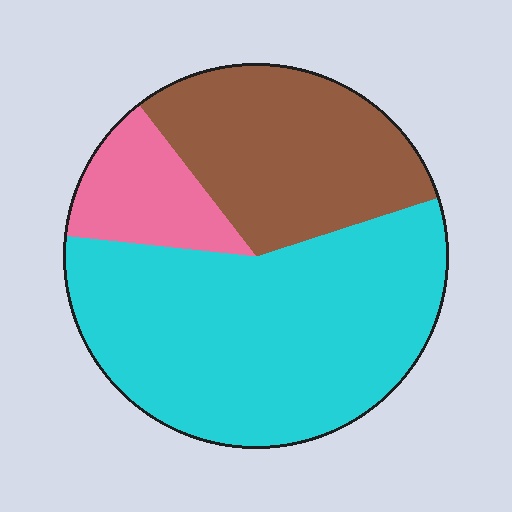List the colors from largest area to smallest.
From largest to smallest: cyan, brown, pink.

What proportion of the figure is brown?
Brown covers roughly 30% of the figure.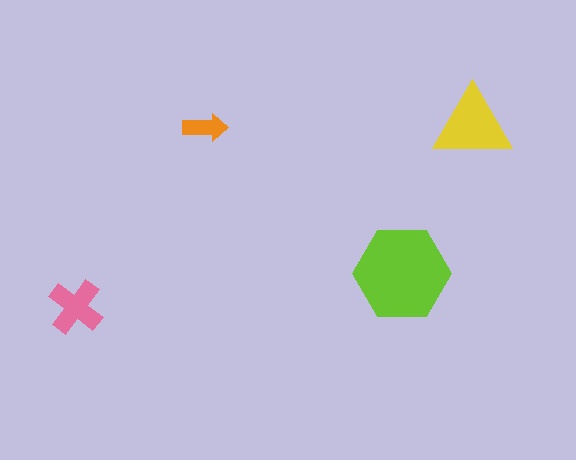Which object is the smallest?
The orange arrow.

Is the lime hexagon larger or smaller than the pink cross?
Larger.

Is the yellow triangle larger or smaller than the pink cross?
Larger.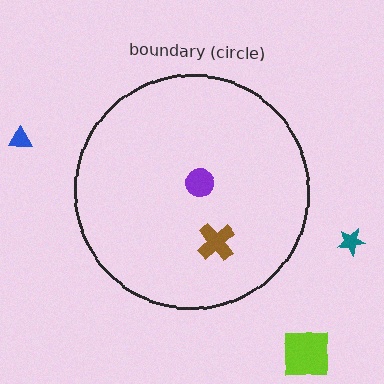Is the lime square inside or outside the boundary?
Outside.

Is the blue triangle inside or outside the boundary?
Outside.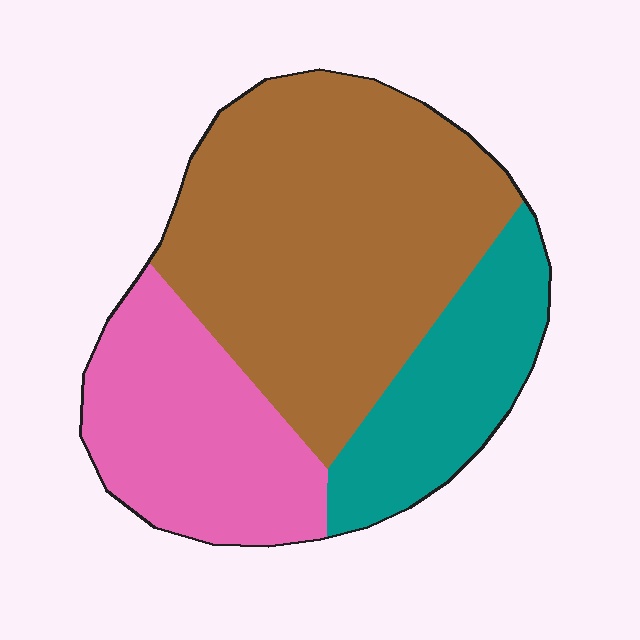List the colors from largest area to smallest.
From largest to smallest: brown, pink, teal.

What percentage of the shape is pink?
Pink takes up about one quarter (1/4) of the shape.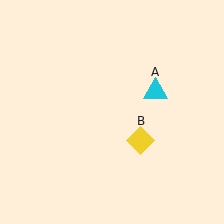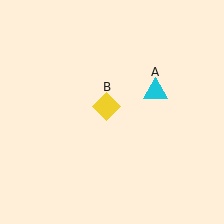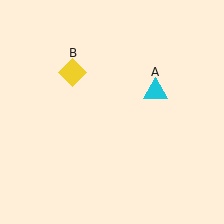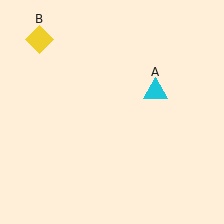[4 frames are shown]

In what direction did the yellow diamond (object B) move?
The yellow diamond (object B) moved up and to the left.